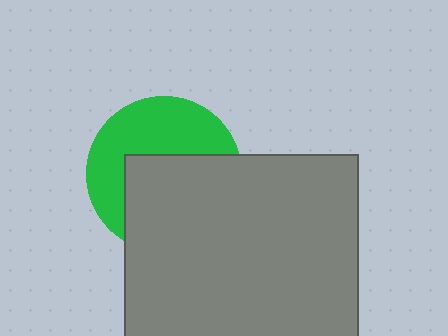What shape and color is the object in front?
The object in front is a gray rectangle.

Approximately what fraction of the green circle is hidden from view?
Roughly 53% of the green circle is hidden behind the gray rectangle.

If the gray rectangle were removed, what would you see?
You would see the complete green circle.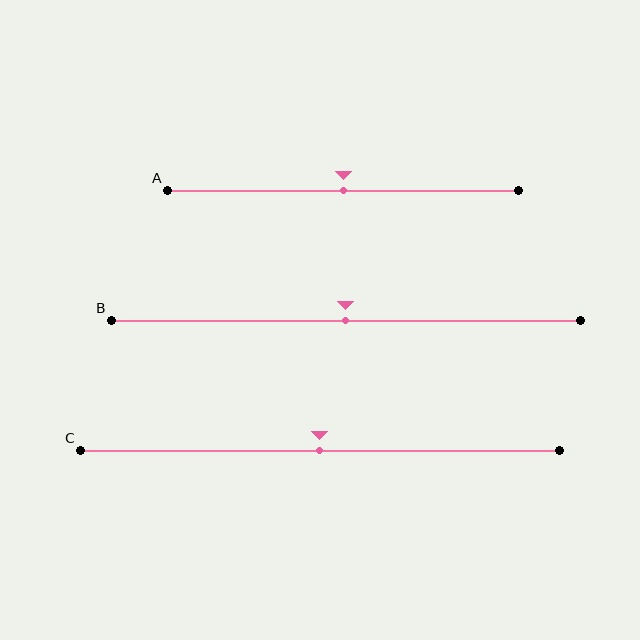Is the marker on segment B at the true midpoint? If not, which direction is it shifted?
Yes, the marker on segment B is at the true midpoint.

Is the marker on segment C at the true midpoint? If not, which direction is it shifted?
Yes, the marker on segment C is at the true midpoint.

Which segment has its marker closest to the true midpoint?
Segment A has its marker closest to the true midpoint.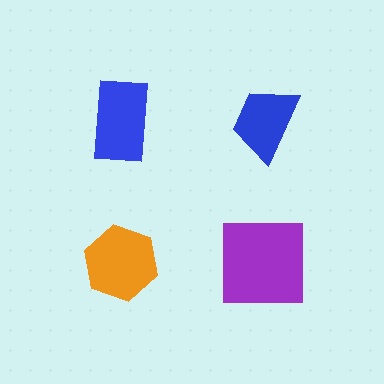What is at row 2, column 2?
A purple square.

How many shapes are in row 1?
2 shapes.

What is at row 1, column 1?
A blue rectangle.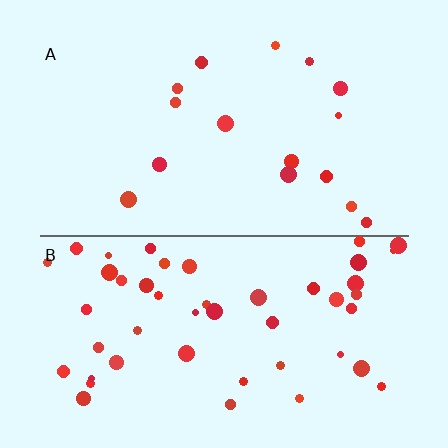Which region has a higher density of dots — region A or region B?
B (the bottom).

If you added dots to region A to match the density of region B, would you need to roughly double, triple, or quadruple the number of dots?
Approximately triple.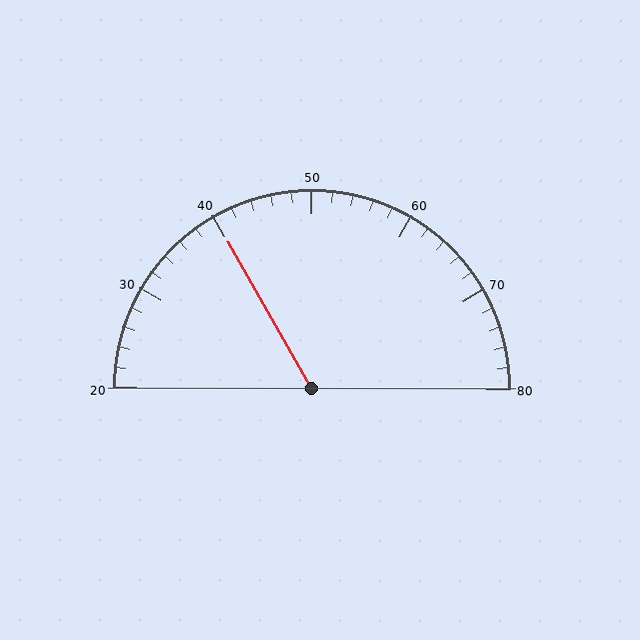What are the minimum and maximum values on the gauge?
The gauge ranges from 20 to 80.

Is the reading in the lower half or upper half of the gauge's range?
The reading is in the lower half of the range (20 to 80).